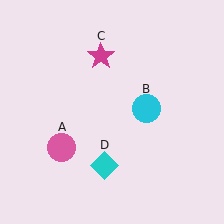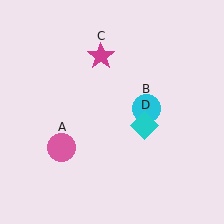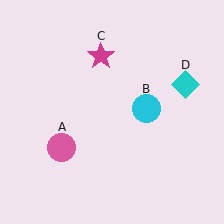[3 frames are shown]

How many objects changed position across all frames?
1 object changed position: cyan diamond (object D).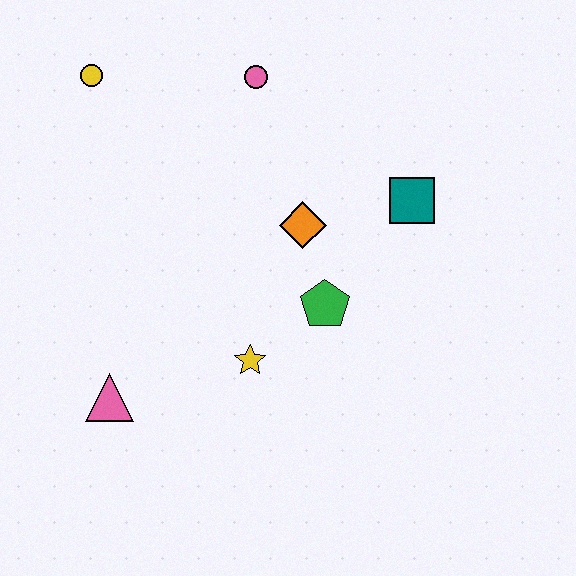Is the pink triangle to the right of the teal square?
No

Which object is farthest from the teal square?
The pink triangle is farthest from the teal square.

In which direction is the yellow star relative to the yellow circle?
The yellow star is below the yellow circle.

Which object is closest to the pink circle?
The orange diamond is closest to the pink circle.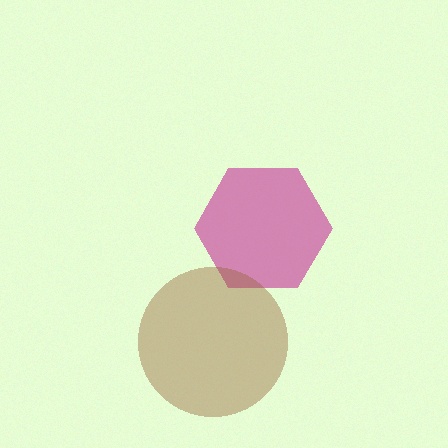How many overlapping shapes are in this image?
There are 2 overlapping shapes in the image.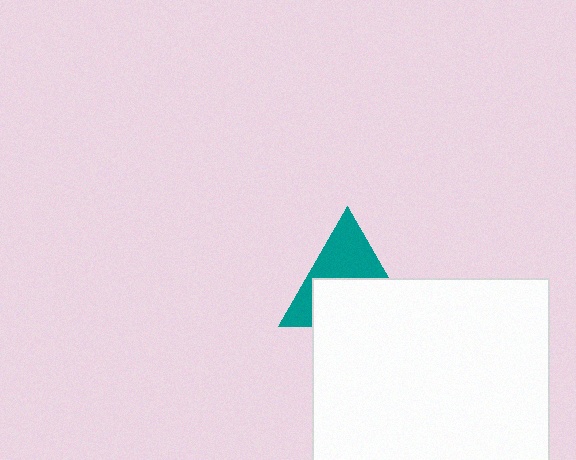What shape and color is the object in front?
The object in front is a white square.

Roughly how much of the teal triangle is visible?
About half of it is visible (roughly 46%).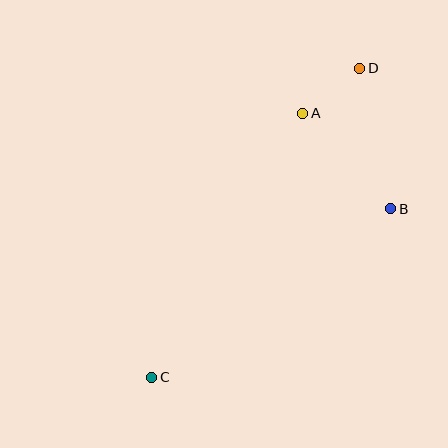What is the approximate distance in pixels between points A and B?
The distance between A and B is approximately 130 pixels.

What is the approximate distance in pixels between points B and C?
The distance between B and C is approximately 292 pixels.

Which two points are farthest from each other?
Points C and D are farthest from each other.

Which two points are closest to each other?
Points A and D are closest to each other.